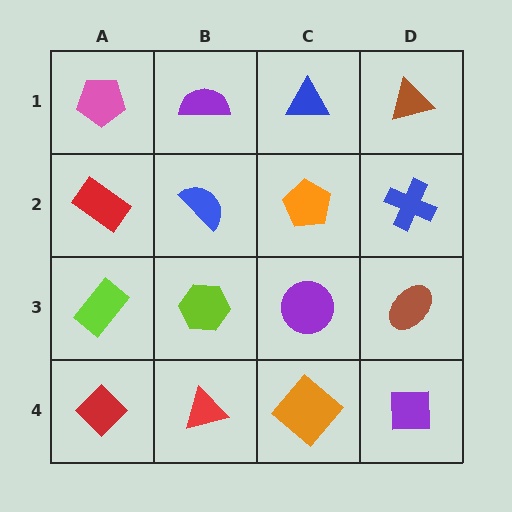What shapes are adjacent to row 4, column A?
A lime rectangle (row 3, column A), a red triangle (row 4, column B).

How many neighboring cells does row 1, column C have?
3.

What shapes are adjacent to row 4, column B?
A lime hexagon (row 3, column B), a red diamond (row 4, column A), an orange diamond (row 4, column C).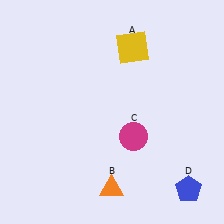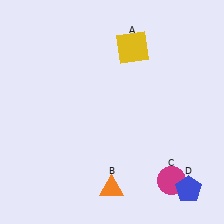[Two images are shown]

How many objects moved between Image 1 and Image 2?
1 object moved between the two images.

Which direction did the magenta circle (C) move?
The magenta circle (C) moved down.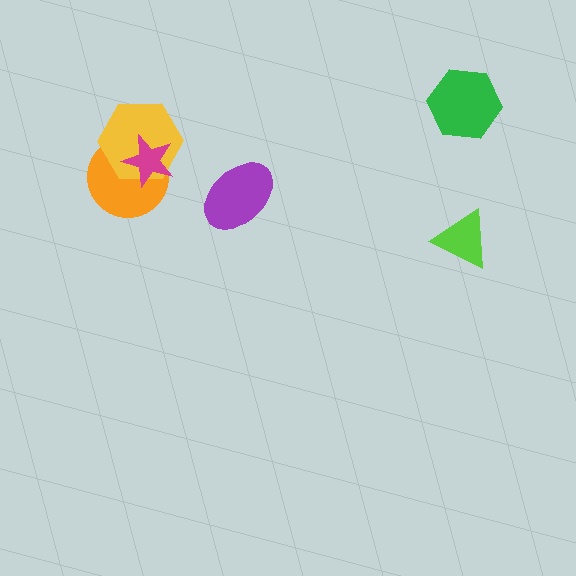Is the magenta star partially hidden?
No, no other shape covers it.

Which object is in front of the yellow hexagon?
The magenta star is in front of the yellow hexagon.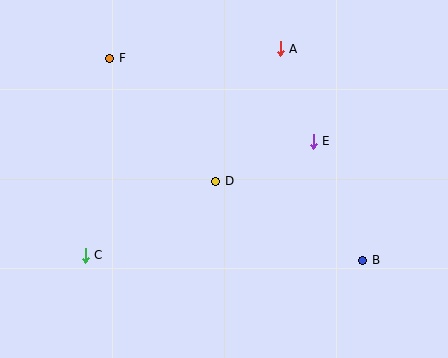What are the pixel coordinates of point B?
Point B is at (363, 260).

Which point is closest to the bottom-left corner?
Point C is closest to the bottom-left corner.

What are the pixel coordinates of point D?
Point D is at (216, 181).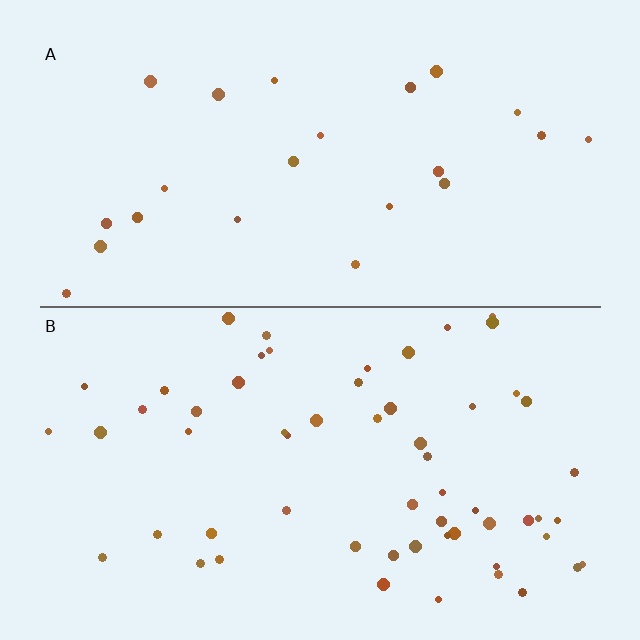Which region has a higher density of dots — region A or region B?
B (the bottom).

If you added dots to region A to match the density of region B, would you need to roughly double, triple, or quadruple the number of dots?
Approximately triple.